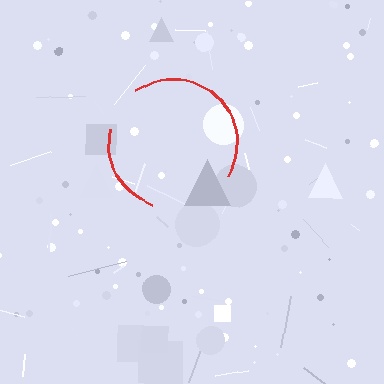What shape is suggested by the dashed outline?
The dashed outline suggests a circle.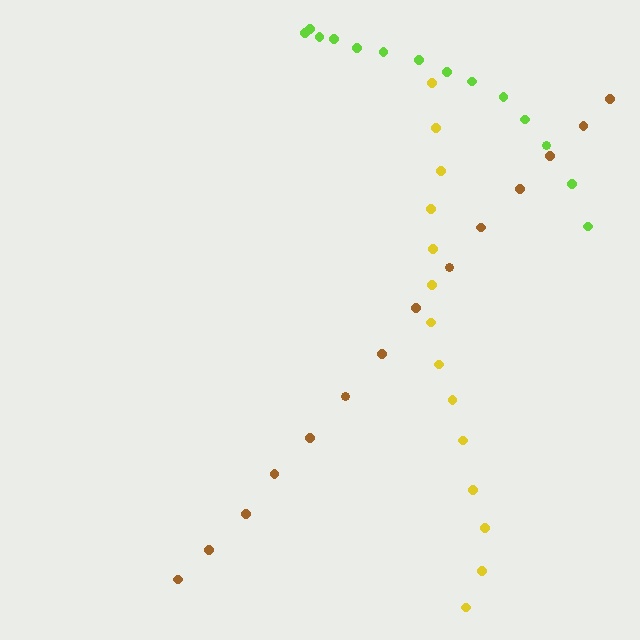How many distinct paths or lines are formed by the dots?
There are 3 distinct paths.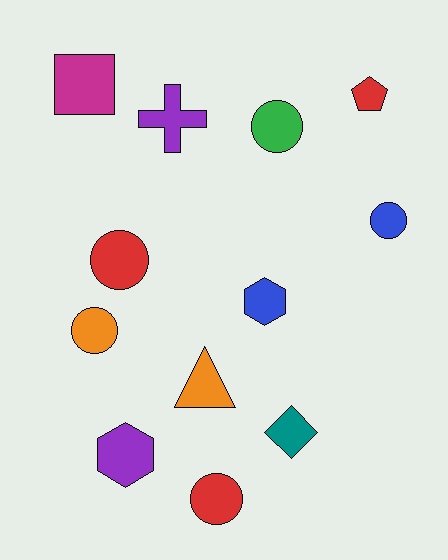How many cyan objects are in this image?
There are no cyan objects.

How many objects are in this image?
There are 12 objects.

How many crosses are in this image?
There is 1 cross.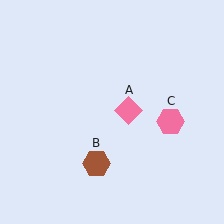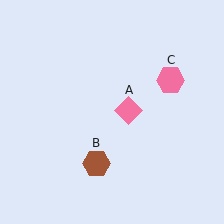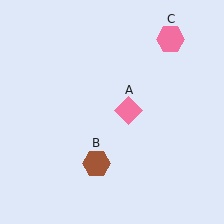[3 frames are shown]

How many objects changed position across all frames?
1 object changed position: pink hexagon (object C).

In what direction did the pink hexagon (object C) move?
The pink hexagon (object C) moved up.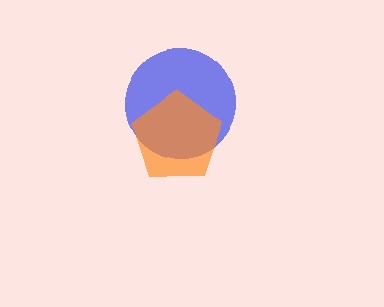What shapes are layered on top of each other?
The layered shapes are: a blue circle, an orange pentagon.